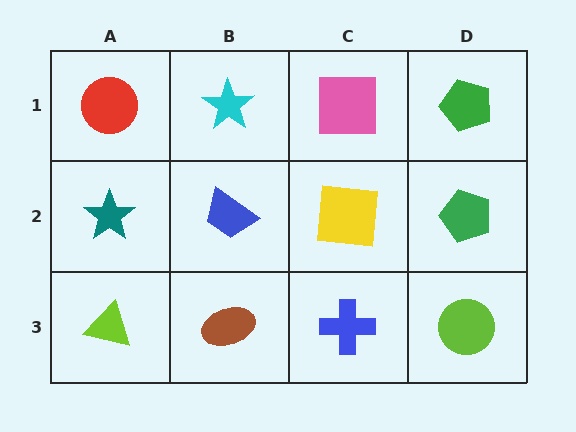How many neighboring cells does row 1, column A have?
2.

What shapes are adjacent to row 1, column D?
A green pentagon (row 2, column D), a pink square (row 1, column C).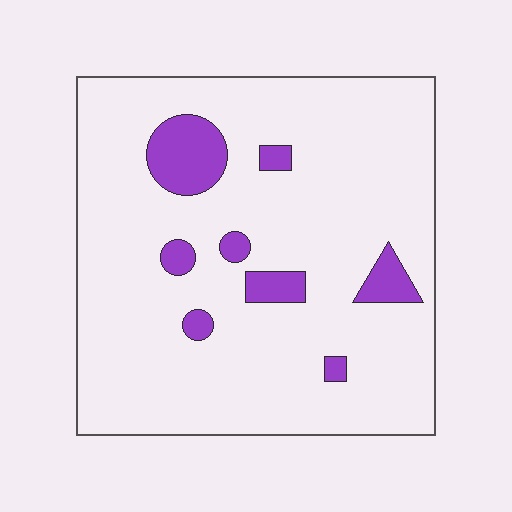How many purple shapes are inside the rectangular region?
8.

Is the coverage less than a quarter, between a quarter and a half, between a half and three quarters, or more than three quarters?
Less than a quarter.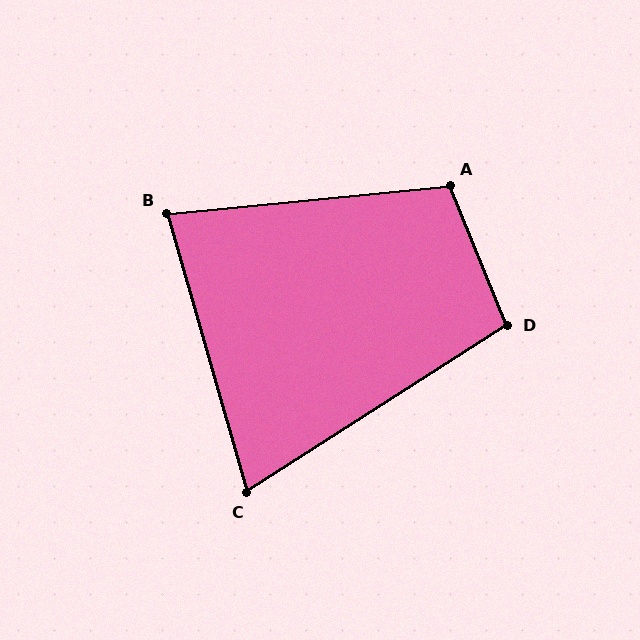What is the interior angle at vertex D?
Approximately 100 degrees (obtuse).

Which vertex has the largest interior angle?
A, at approximately 107 degrees.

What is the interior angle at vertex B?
Approximately 80 degrees (acute).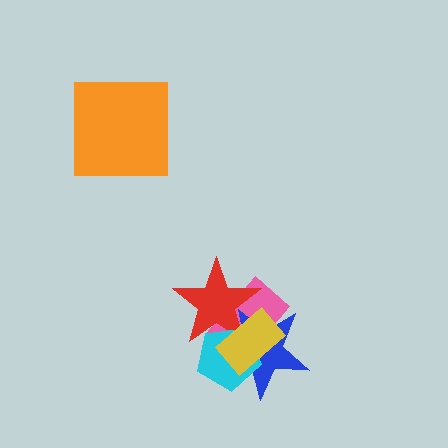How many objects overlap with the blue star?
4 objects overlap with the blue star.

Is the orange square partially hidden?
No, no other shape covers it.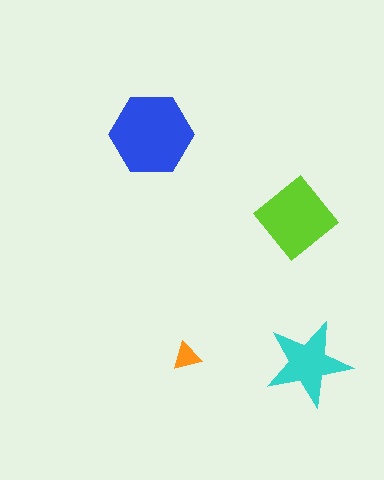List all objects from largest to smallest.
The blue hexagon, the lime diamond, the cyan star, the orange triangle.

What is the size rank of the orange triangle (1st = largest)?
4th.